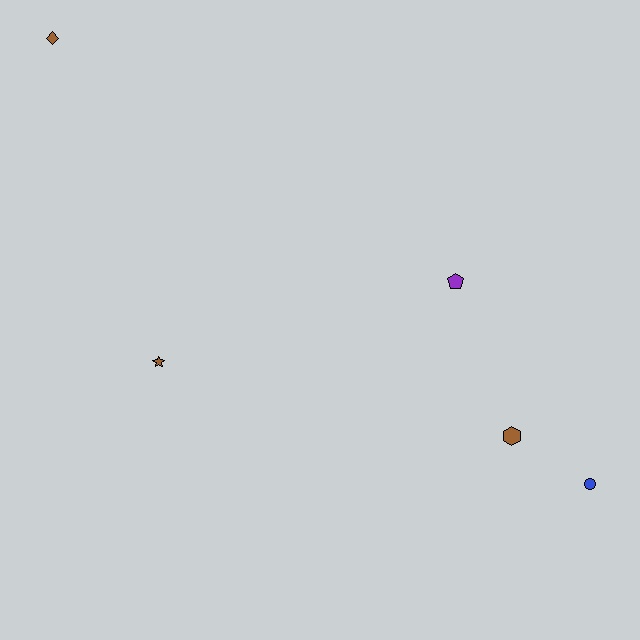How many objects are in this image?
There are 5 objects.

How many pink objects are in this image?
There are no pink objects.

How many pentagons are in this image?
There is 1 pentagon.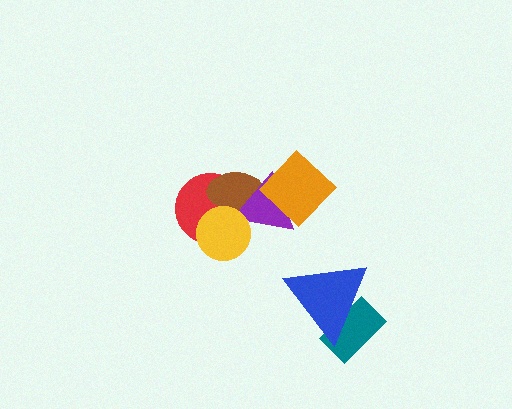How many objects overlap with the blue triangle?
1 object overlaps with the blue triangle.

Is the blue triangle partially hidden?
No, no other shape covers it.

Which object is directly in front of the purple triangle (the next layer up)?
The orange diamond is directly in front of the purple triangle.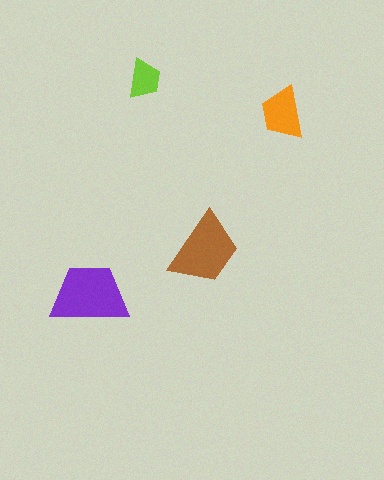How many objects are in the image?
There are 4 objects in the image.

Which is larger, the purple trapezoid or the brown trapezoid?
The purple one.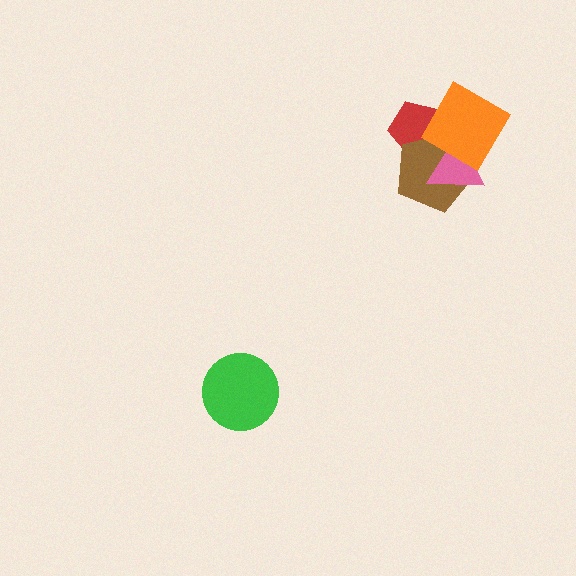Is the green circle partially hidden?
No, no other shape covers it.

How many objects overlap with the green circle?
0 objects overlap with the green circle.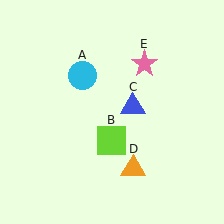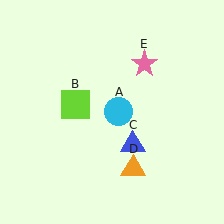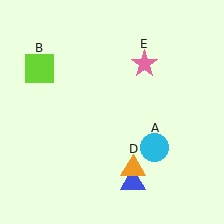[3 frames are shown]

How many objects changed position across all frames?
3 objects changed position: cyan circle (object A), lime square (object B), blue triangle (object C).